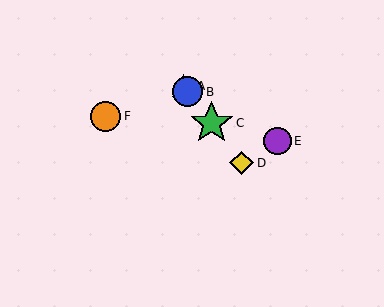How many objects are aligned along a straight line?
4 objects (A, B, C, D) are aligned along a straight line.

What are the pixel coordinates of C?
Object C is at (212, 123).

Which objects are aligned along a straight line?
Objects A, B, C, D are aligned along a straight line.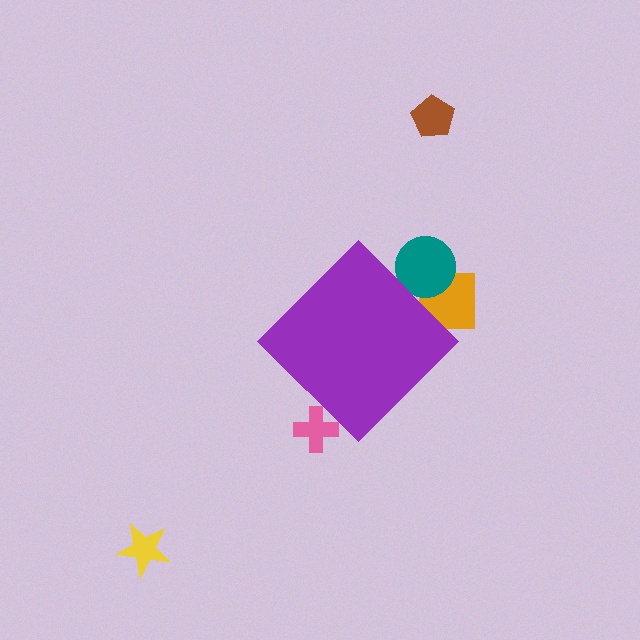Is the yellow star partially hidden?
No, the yellow star is fully visible.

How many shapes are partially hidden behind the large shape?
3 shapes are partially hidden.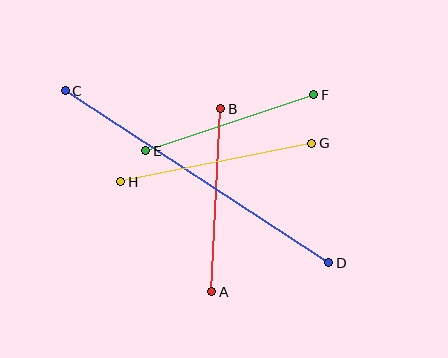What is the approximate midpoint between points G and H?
The midpoint is at approximately (216, 163) pixels.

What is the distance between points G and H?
The distance is approximately 195 pixels.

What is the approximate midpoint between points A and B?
The midpoint is at approximately (216, 200) pixels.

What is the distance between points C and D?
The distance is approximately 315 pixels.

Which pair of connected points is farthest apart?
Points C and D are farthest apart.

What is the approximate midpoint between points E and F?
The midpoint is at approximately (230, 123) pixels.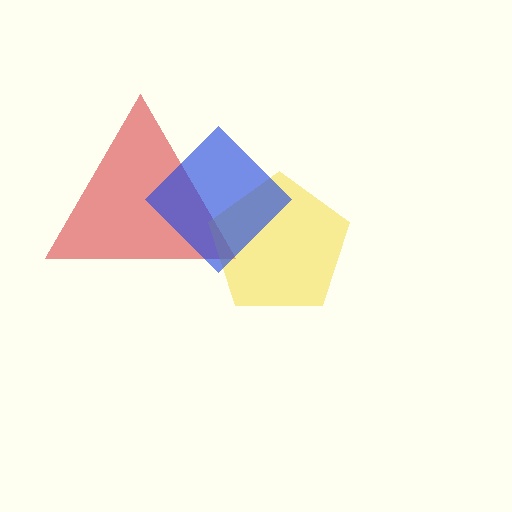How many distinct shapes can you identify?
There are 3 distinct shapes: a red triangle, a yellow pentagon, a blue diamond.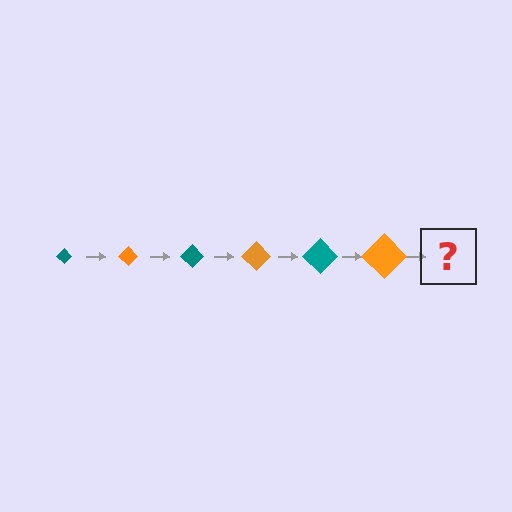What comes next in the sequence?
The next element should be a teal diamond, larger than the previous one.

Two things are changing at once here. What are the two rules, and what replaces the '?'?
The two rules are that the diamond grows larger each step and the color cycles through teal and orange. The '?' should be a teal diamond, larger than the previous one.